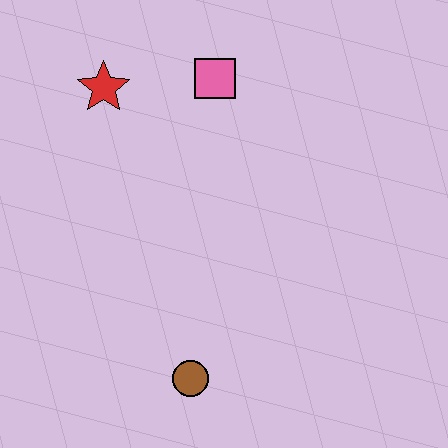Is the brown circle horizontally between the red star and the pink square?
Yes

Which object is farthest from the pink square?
The brown circle is farthest from the pink square.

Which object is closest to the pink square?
The red star is closest to the pink square.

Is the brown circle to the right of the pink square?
No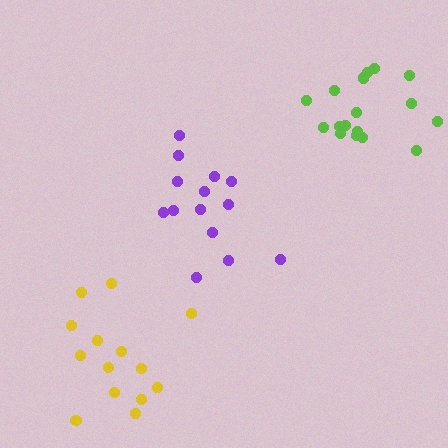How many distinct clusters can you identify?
There are 3 distinct clusters.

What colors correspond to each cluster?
The clusters are colored: lime, purple, yellow.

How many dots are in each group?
Group 1: 18 dots, Group 2: 14 dots, Group 3: 14 dots (46 total).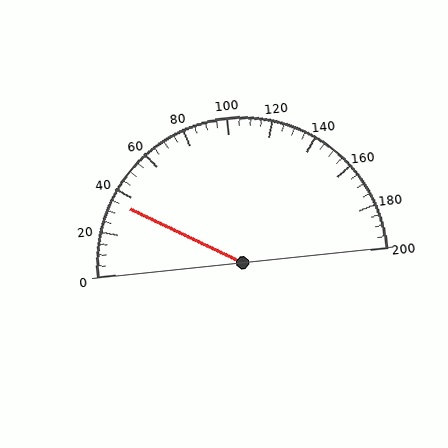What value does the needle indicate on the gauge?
The needle indicates approximately 35.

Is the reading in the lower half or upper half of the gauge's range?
The reading is in the lower half of the range (0 to 200).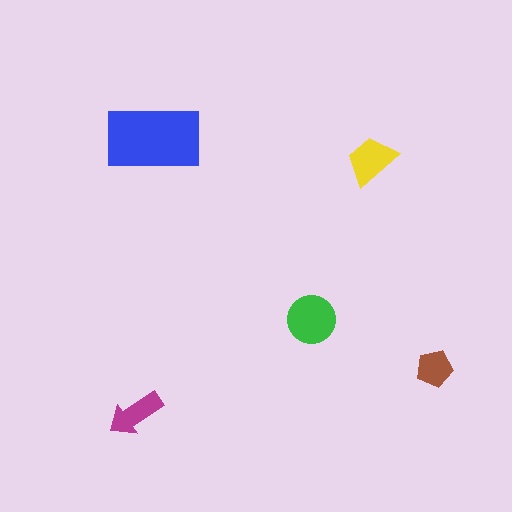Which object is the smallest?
The brown pentagon.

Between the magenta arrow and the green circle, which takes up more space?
The green circle.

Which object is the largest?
The blue rectangle.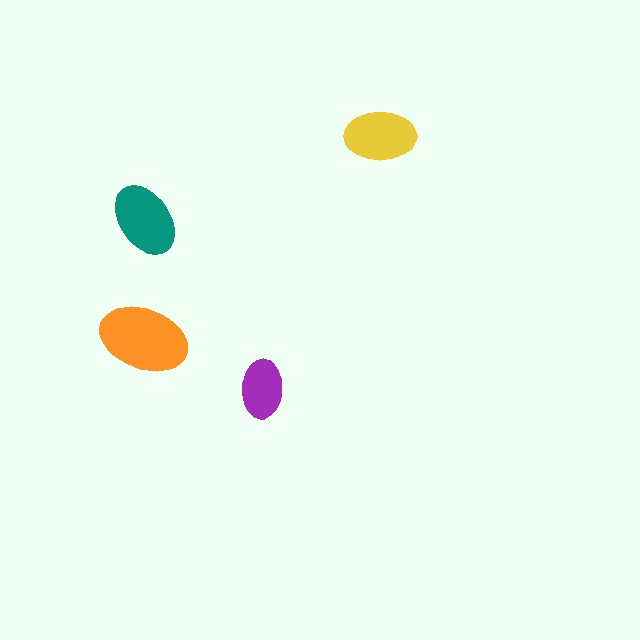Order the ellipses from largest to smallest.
the orange one, the teal one, the yellow one, the purple one.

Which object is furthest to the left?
The orange ellipse is leftmost.